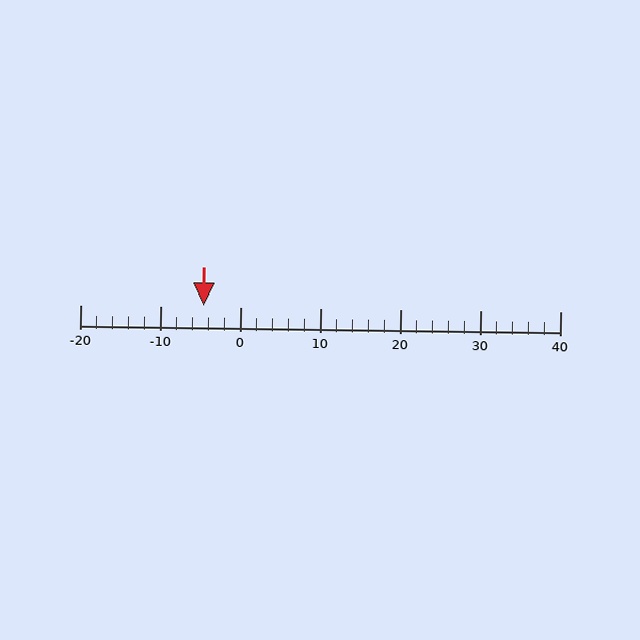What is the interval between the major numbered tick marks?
The major tick marks are spaced 10 units apart.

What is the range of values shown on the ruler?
The ruler shows values from -20 to 40.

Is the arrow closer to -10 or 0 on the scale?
The arrow is closer to 0.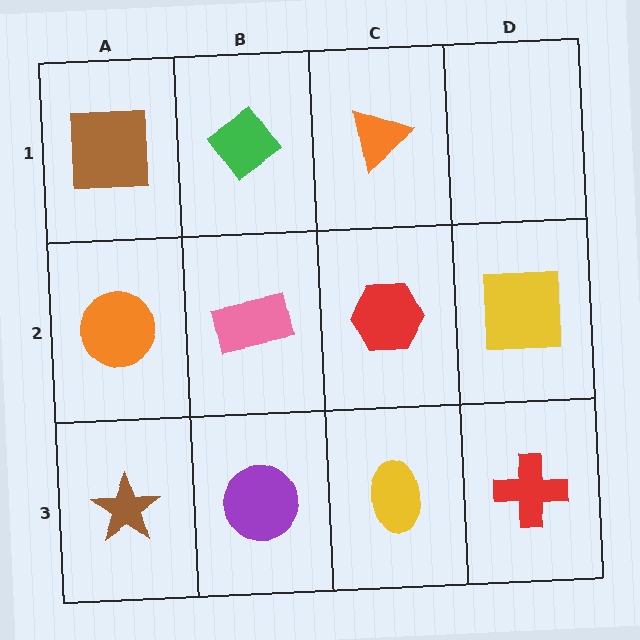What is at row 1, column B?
A green diamond.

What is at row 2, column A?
An orange circle.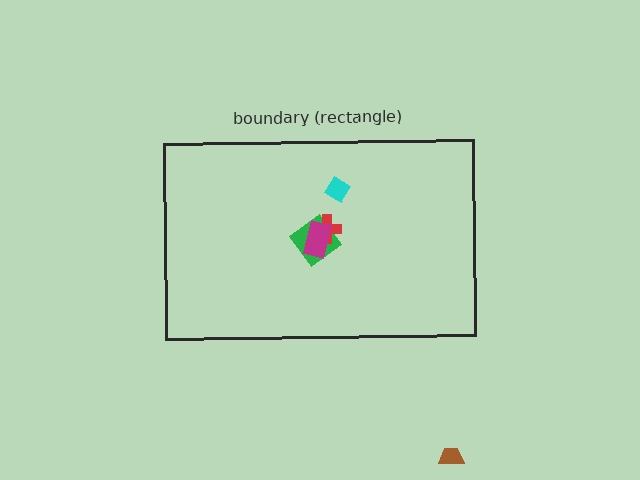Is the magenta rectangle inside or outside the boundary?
Inside.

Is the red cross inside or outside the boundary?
Inside.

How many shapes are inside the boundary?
4 inside, 1 outside.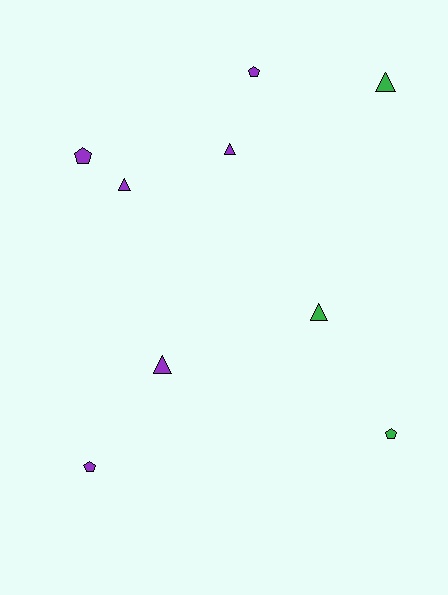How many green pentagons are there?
There is 1 green pentagon.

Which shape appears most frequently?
Triangle, with 5 objects.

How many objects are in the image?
There are 9 objects.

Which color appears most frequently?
Purple, with 6 objects.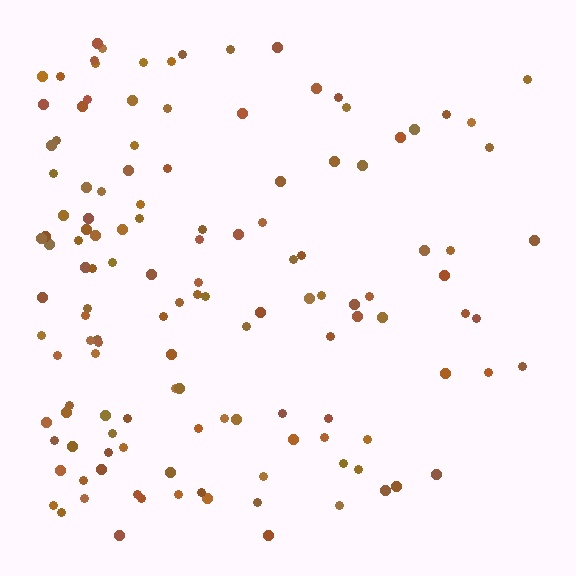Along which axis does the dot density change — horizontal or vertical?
Horizontal.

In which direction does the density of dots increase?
From right to left, with the left side densest.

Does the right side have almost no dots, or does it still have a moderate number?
Still a moderate number, just noticeably fewer than the left.